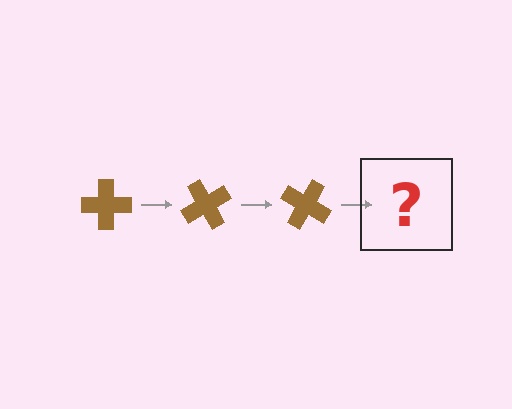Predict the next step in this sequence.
The next step is a brown cross rotated 180 degrees.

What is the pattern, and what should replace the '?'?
The pattern is that the cross rotates 60 degrees each step. The '?' should be a brown cross rotated 180 degrees.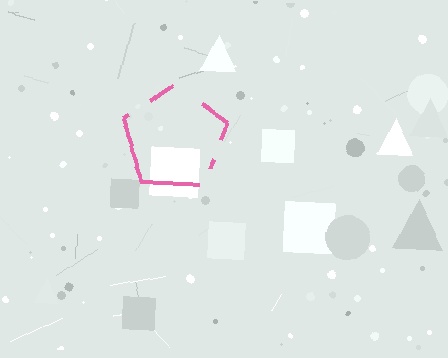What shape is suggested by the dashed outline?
The dashed outline suggests a pentagon.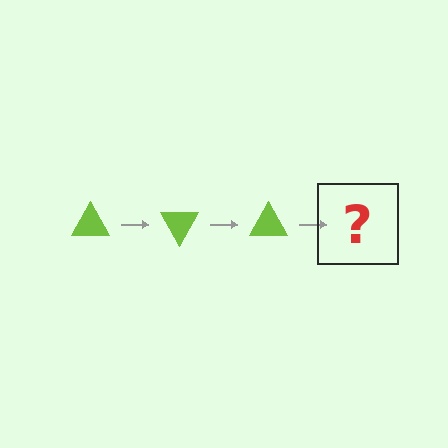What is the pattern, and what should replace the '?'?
The pattern is that the triangle rotates 60 degrees each step. The '?' should be a lime triangle rotated 180 degrees.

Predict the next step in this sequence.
The next step is a lime triangle rotated 180 degrees.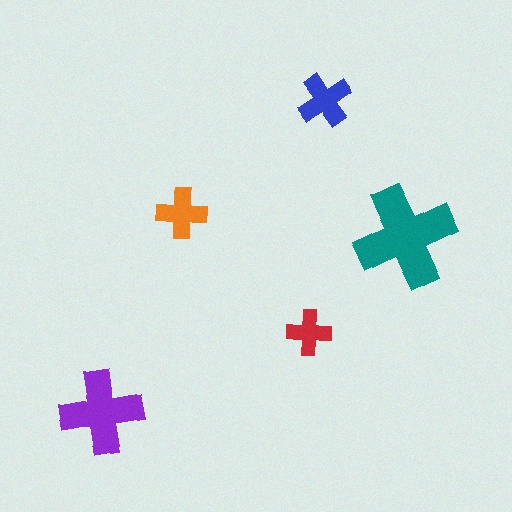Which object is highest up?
The blue cross is topmost.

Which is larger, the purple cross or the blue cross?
The purple one.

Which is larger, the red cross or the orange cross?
The orange one.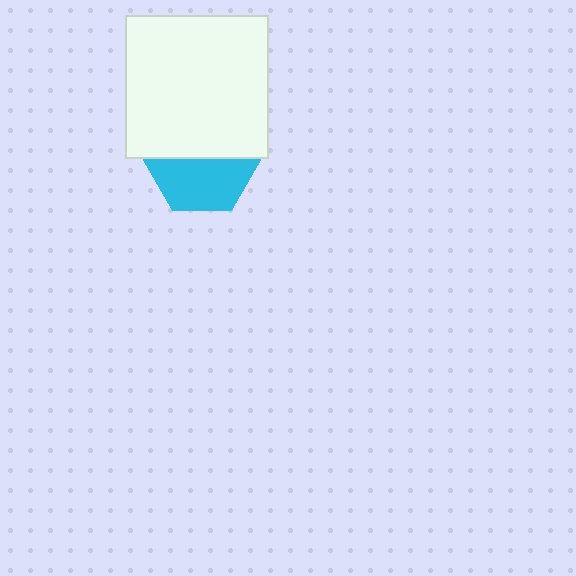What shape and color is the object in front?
The object in front is a white square.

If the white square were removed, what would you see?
You would see the complete cyan hexagon.